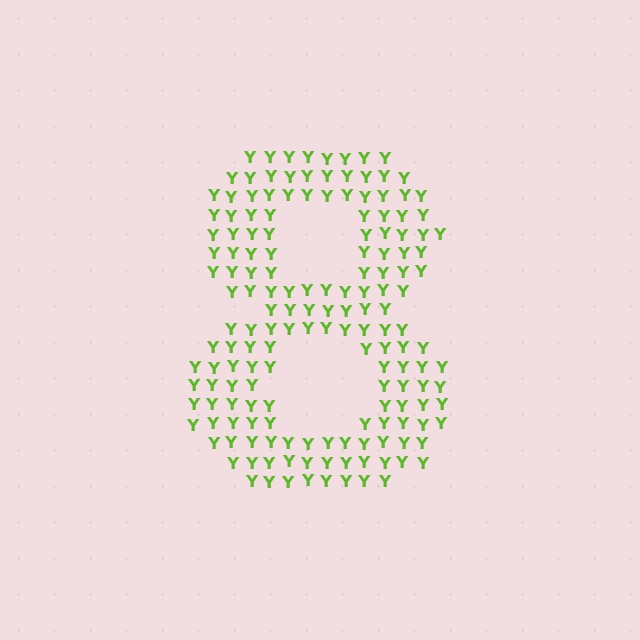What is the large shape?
The large shape is the digit 8.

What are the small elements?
The small elements are letter Y's.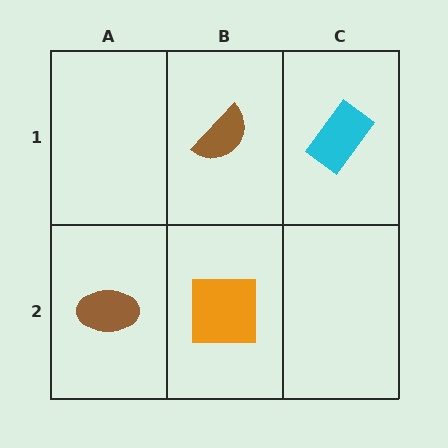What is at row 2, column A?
A brown ellipse.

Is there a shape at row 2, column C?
No, that cell is empty.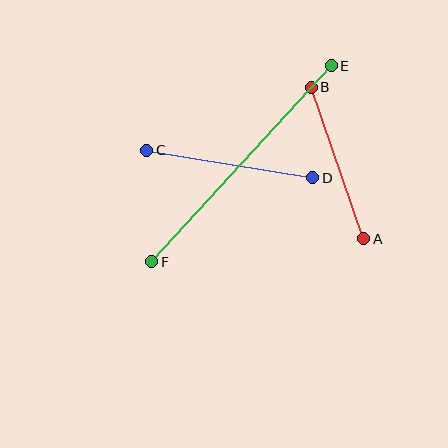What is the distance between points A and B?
The distance is approximately 160 pixels.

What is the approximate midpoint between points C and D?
The midpoint is at approximately (230, 164) pixels.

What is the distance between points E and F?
The distance is approximately 266 pixels.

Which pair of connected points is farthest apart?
Points E and F are farthest apart.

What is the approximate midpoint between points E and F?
The midpoint is at approximately (241, 164) pixels.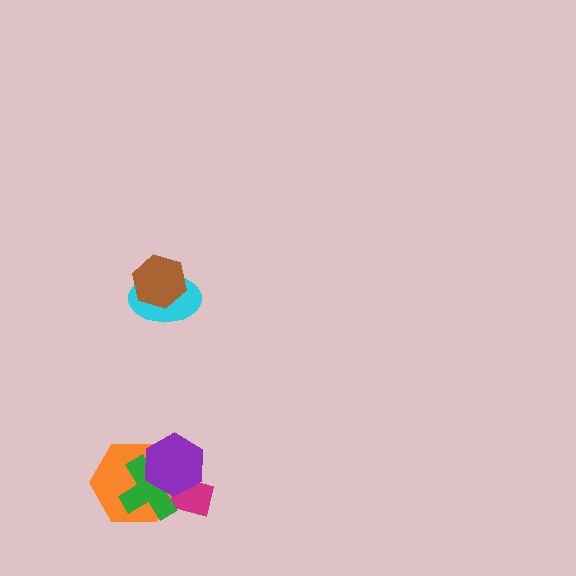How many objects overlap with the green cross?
3 objects overlap with the green cross.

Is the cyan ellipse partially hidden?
Yes, it is partially covered by another shape.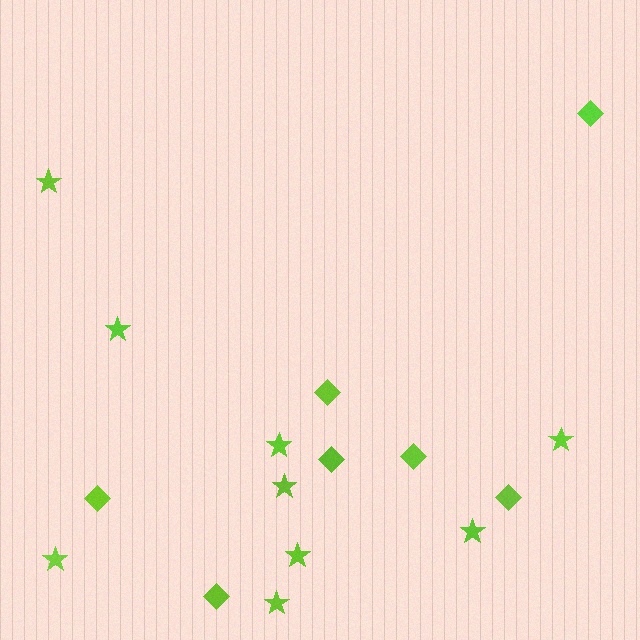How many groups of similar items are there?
There are 2 groups: one group of diamonds (7) and one group of stars (9).